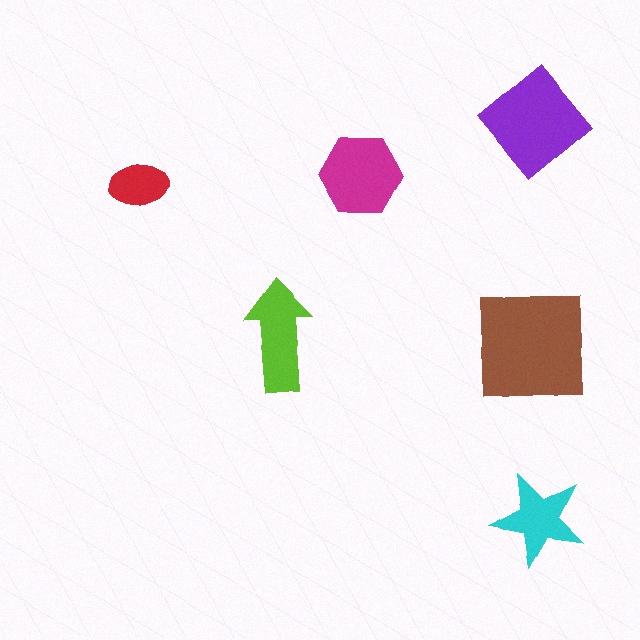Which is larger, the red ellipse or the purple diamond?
The purple diamond.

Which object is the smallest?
The red ellipse.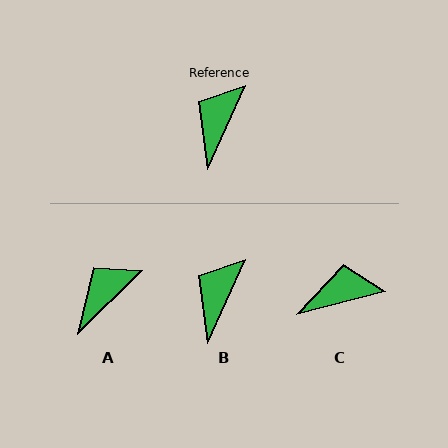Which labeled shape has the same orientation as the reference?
B.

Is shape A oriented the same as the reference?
No, it is off by about 21 degrees.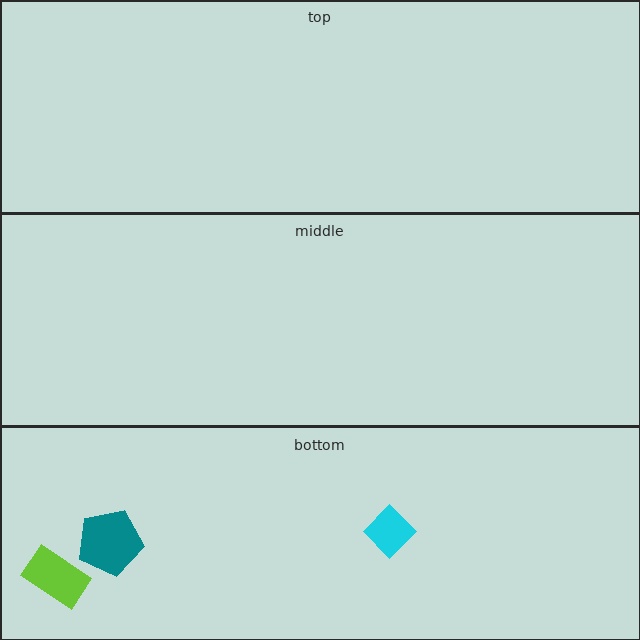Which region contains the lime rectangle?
The bottom region.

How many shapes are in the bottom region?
3.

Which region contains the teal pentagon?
The bottom region.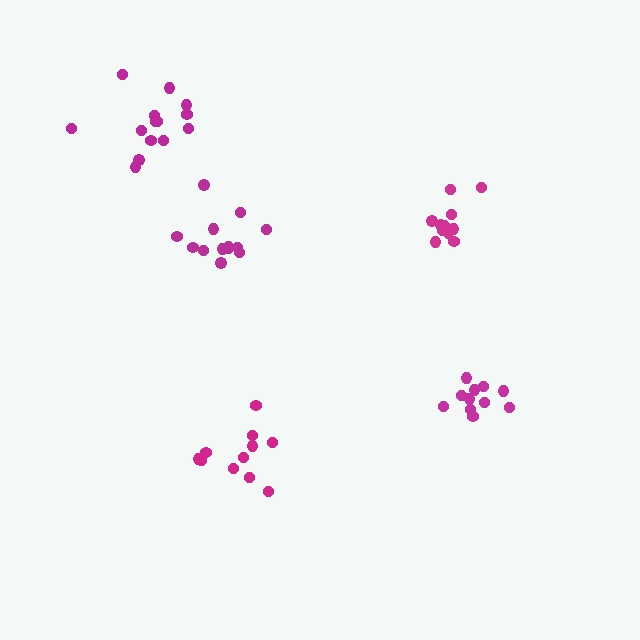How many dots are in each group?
Group 1: 11 dots, Group 2: 11 dots, Group 3: 11 dots, Group 4: 14 dots, Group 5: 14 dots (61 total).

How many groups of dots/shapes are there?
There are 5 groups.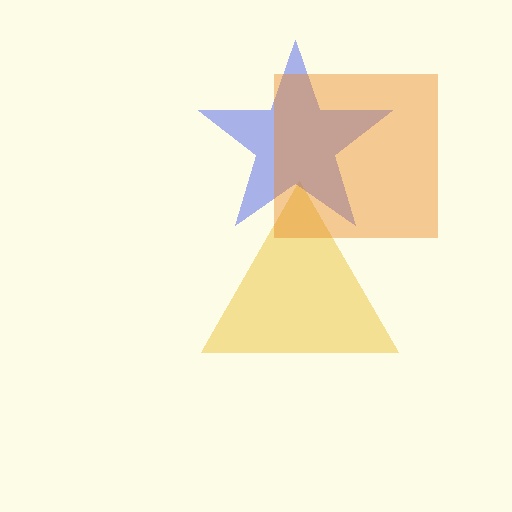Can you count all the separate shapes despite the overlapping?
Yes, there are 3 separate shapes.